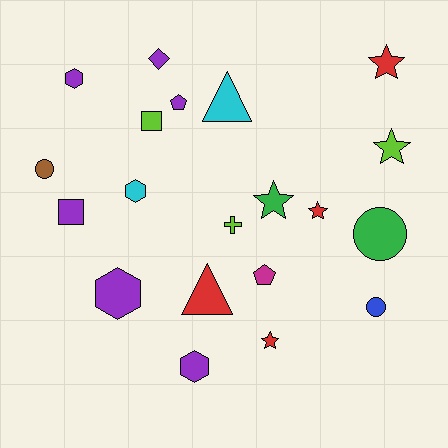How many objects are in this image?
There are 20 objects.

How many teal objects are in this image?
There are no teal objects.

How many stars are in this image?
There are 5 stars.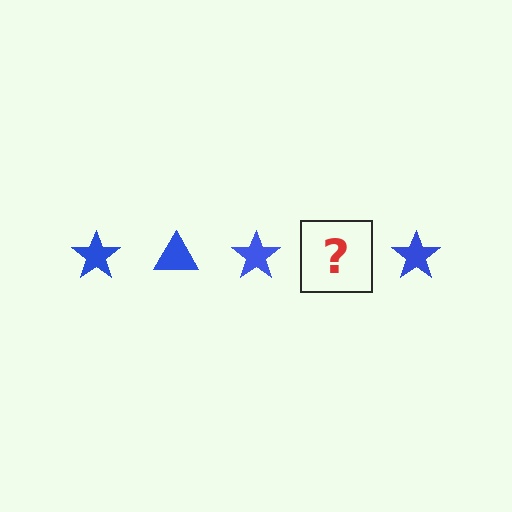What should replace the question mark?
The question mark should be replaced with a blue triangle.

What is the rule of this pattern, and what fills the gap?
The rule is that the pattern cycles through star, triangle shapes in blue. The gap should be filled with a blue triangle.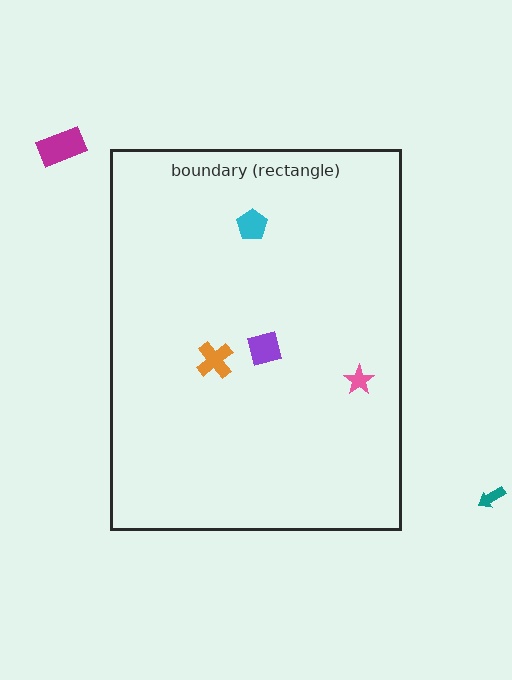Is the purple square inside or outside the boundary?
Inside.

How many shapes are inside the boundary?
4 inside, 2 outside.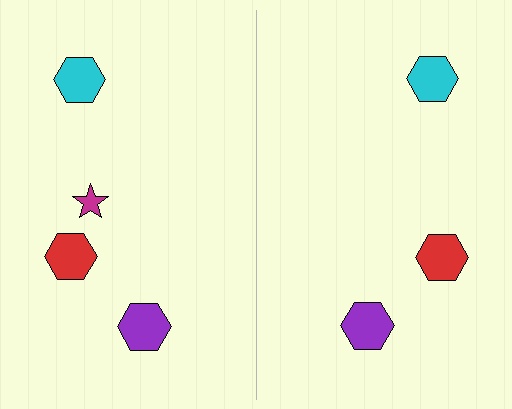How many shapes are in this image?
There are 7 shapes in this image.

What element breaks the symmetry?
A magenta star is missing from the right side.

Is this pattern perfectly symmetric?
No, the pattern is not perfectly symmetric. A magenta star is missing from the right side.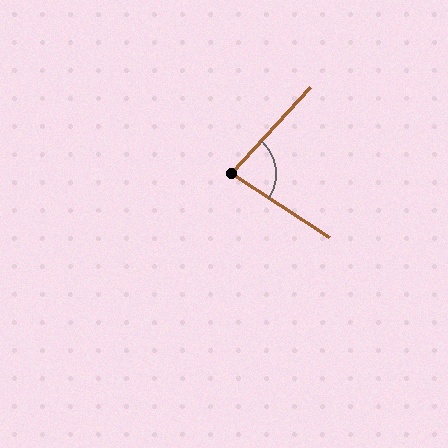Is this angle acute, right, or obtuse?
It is acute.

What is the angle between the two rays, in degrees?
Approximately 81 degrees.